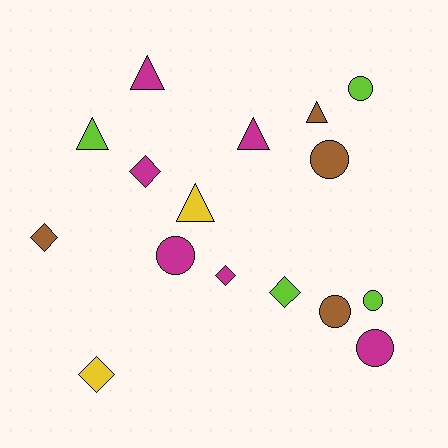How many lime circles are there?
There are 2 lime circles.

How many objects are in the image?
There are 16 objects.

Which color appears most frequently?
Magenta, with 6 objects.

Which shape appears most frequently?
Circle, with 6 objects.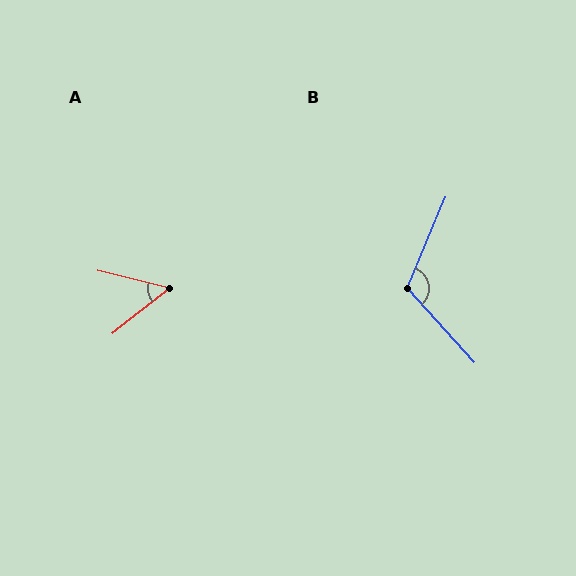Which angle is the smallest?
A, at approximately 52 degrees.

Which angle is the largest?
B, at approximately 115 degrees.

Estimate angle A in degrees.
Approximately 52 degrees.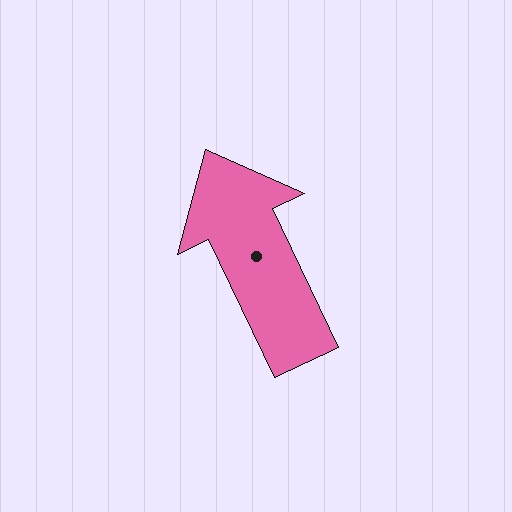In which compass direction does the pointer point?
Northwest.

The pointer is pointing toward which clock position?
Roughly 11 o'clock.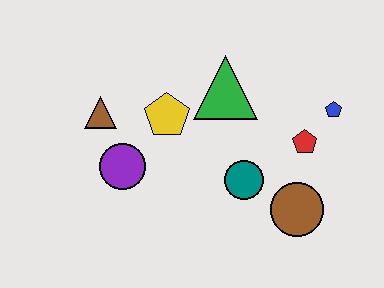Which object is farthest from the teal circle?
The brown triangle is farthest from the teal circle.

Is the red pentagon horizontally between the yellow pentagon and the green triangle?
No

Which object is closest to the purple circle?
The brown triangle is closest to the purple circle.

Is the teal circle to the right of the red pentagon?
No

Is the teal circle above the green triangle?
No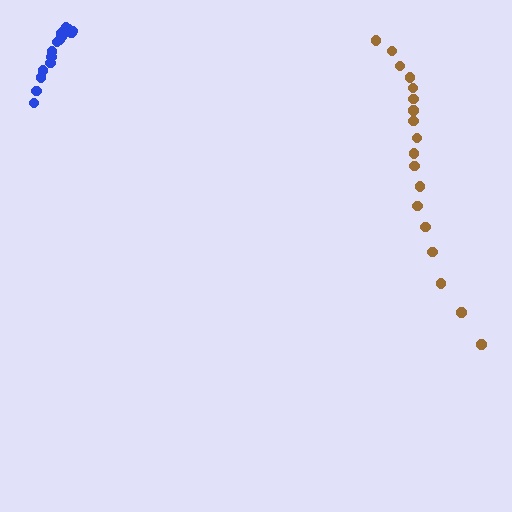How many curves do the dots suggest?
There are 2 distinct paths.